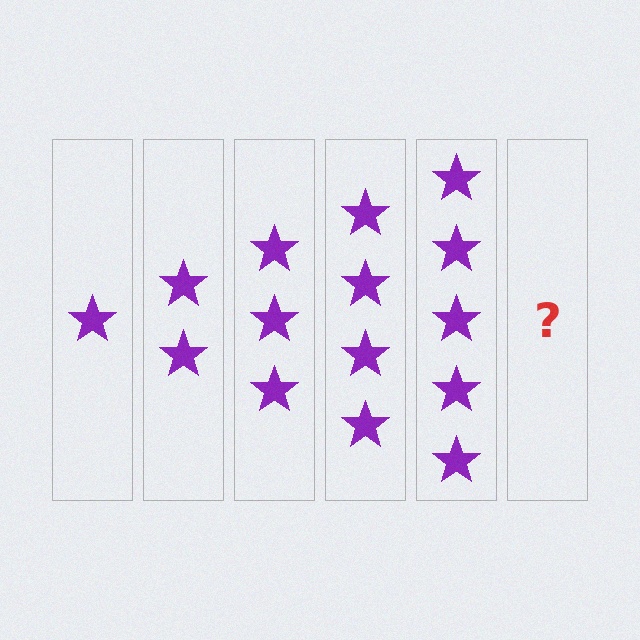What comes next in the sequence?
The next element should be 6 stars.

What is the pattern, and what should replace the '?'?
The pattern is that each step adds one more star. The '?' should be 6 stars.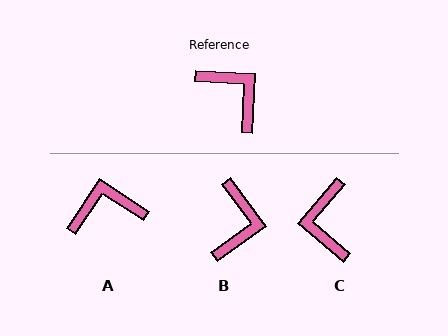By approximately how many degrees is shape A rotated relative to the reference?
Approximately 60 degrees counter-clockwise.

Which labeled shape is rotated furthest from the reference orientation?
C, about 142 degrees away.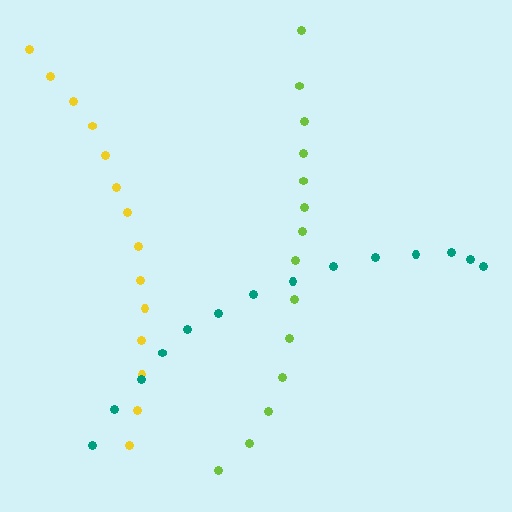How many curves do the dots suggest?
There are 3 distinct paths.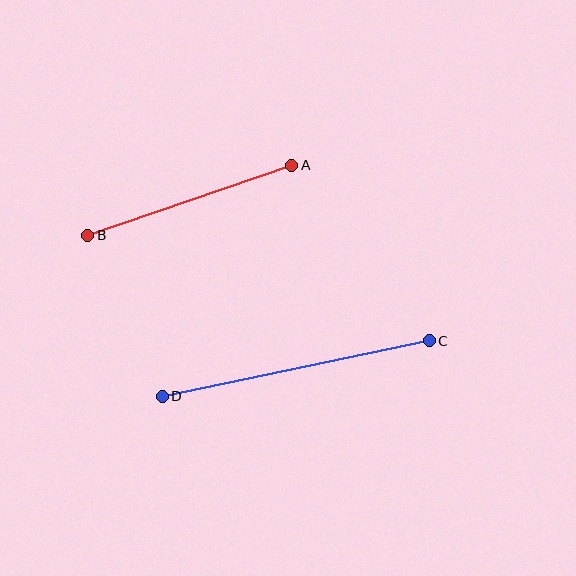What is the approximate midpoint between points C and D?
The midpoint is at approximately (296, 369) pixels.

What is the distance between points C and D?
The distance is approximately 272 pixels.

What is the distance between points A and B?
The distance is approximately 216 pixels.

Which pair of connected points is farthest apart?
Points C and D are farthest apart.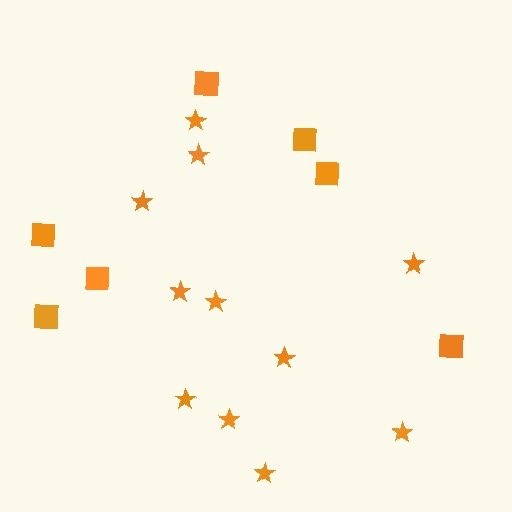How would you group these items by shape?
There are 2 groups: one group of stars (11) and one group of squares (7).